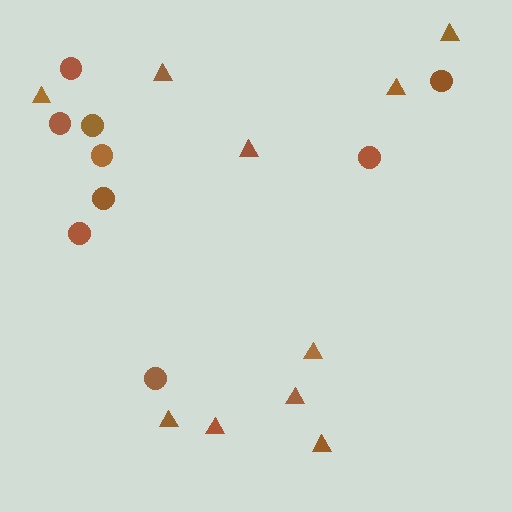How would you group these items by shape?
There are 2 groups: one group of triangles (10) and one group of circles (9).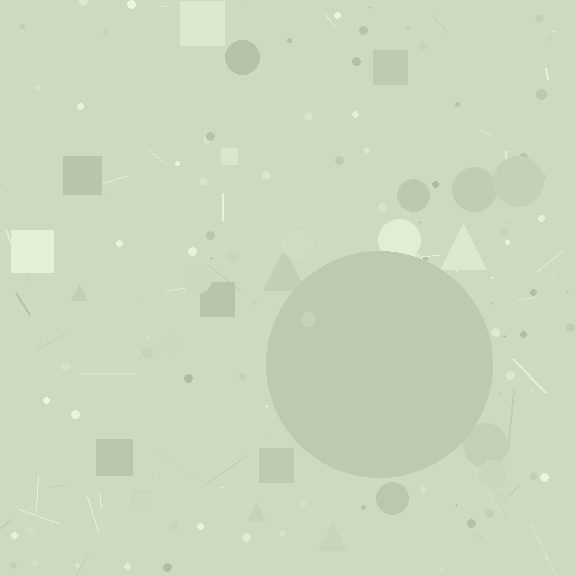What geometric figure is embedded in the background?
A circle is embedded in the background.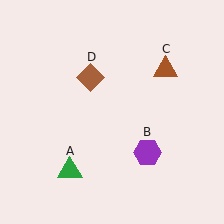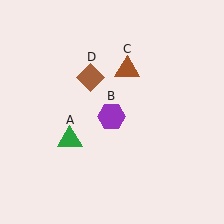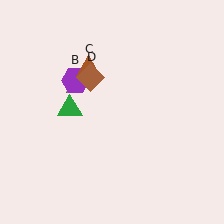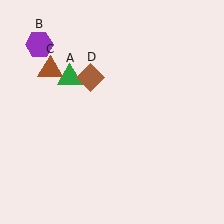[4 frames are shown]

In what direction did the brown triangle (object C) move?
The brown triangle (object C) moved left.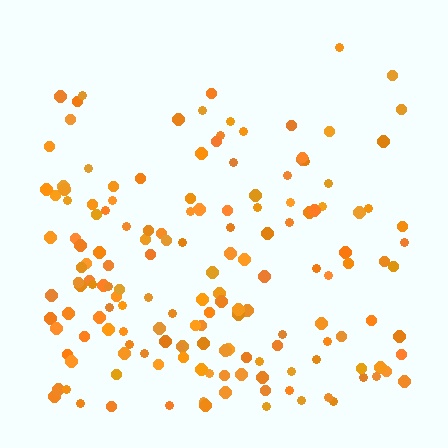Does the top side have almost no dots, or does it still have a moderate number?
Still a moderate number, just noticeably fewer than the bottom.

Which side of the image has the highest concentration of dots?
The bottom.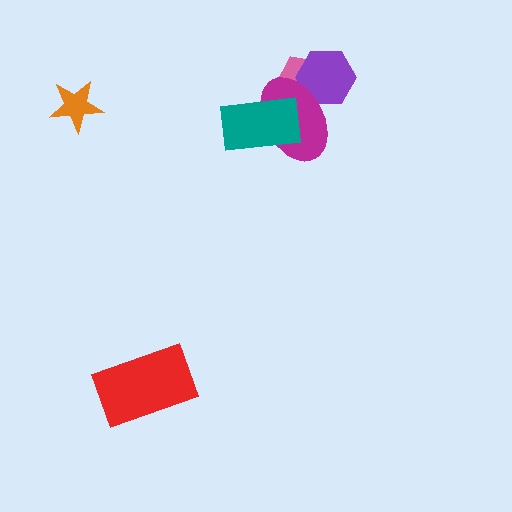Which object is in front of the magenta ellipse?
The teal rectangle is in front of the magenta ellipse.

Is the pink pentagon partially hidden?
Yes, it is partially covered by another shape.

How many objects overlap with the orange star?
0 objects overlap with the orange star.